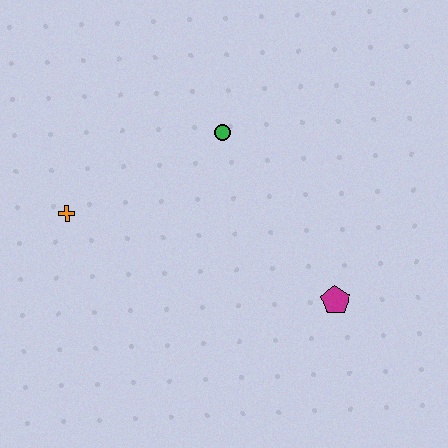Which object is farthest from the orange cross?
The magenta pentagon is farthest from the orange cross.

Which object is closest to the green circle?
The orange cross is closest to the green circle.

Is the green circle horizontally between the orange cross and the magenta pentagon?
Yes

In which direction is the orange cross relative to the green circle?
The orange cross is to the left of the green circle.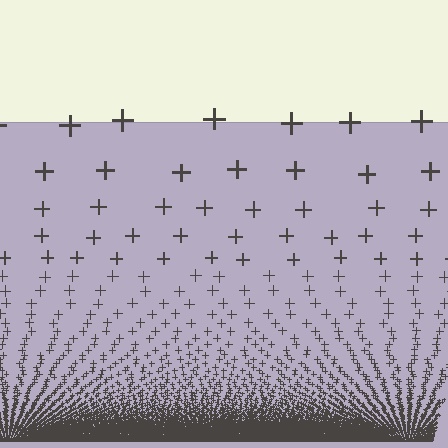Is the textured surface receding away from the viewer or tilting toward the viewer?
The surface appears to tilt toward the viewer. Texture elements get larger and sparser toward the top.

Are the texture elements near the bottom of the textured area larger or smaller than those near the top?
Smaller. The gradient is inverted — elements near the bottom are smaller and denser.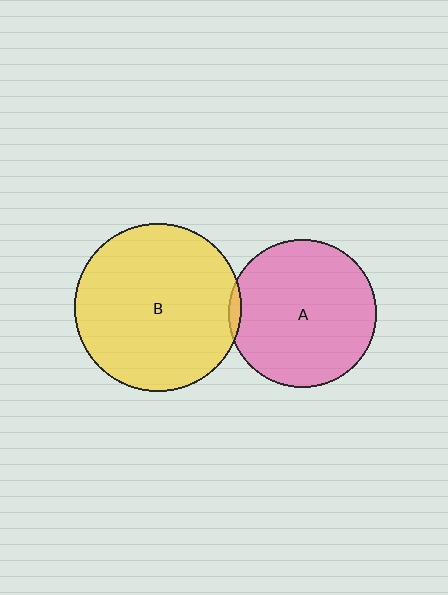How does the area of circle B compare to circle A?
Approximately 1.3 times.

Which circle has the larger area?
Circle B (yellow).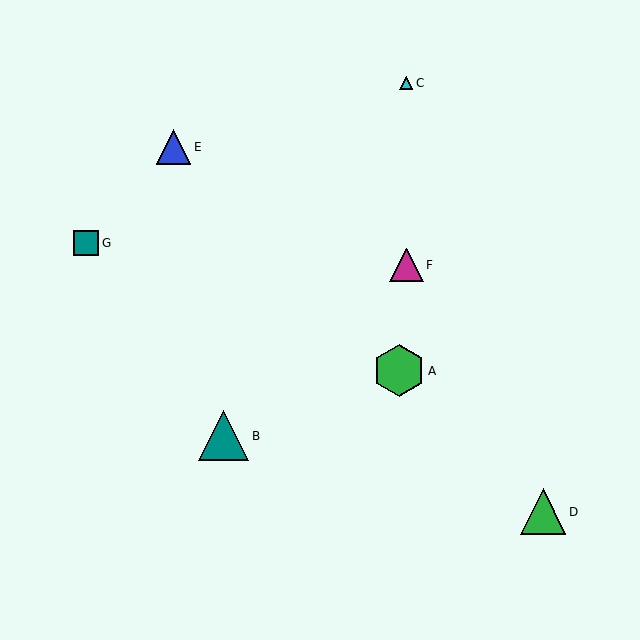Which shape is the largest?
The green hexagon (labeled A) is the largest.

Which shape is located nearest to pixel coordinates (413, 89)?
The cyan triangle (labeled C) at (406, 83) is nearest to that location.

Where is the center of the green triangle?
The center of the green triangle is at (543, 512).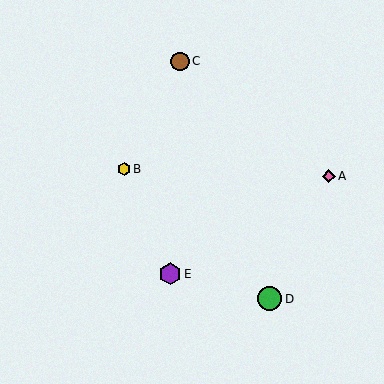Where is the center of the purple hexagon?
The center of the purple hexagon is at (170, 274).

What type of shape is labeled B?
Shape B is a yellow hexagon.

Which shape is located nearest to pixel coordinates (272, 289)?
The green circle (labeled D) at (270, 299) is nearest to that location.